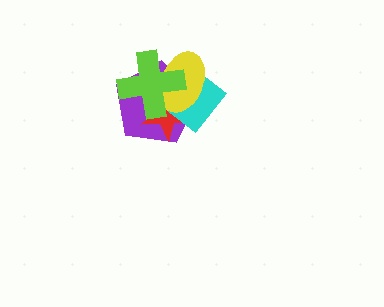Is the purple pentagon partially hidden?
Yes, it is partially covered by another shape.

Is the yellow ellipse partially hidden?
Yes, it is partially covered by another shape.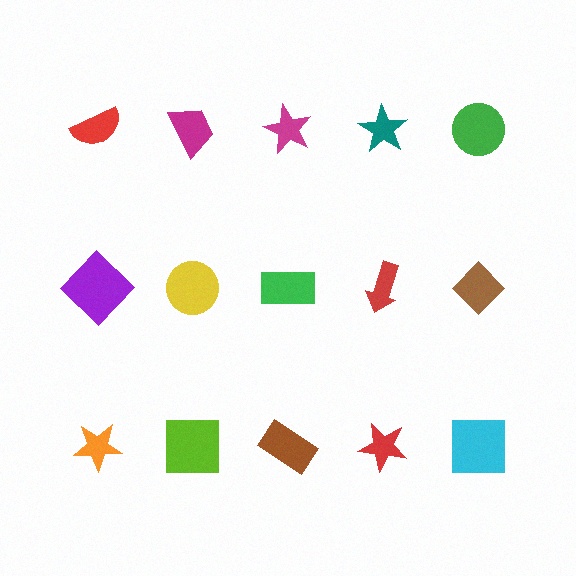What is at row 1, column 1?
A red semicircle.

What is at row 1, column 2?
A magenta trapezoid.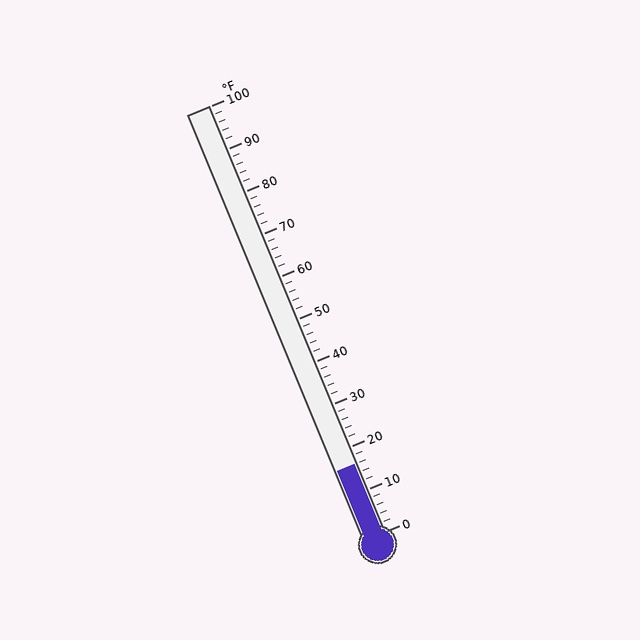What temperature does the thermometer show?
The thermometer shows approximately 16°F.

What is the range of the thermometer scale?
The thermometer scale ranges from 0°F to 100°F.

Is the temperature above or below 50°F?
The temperature is below 50°F.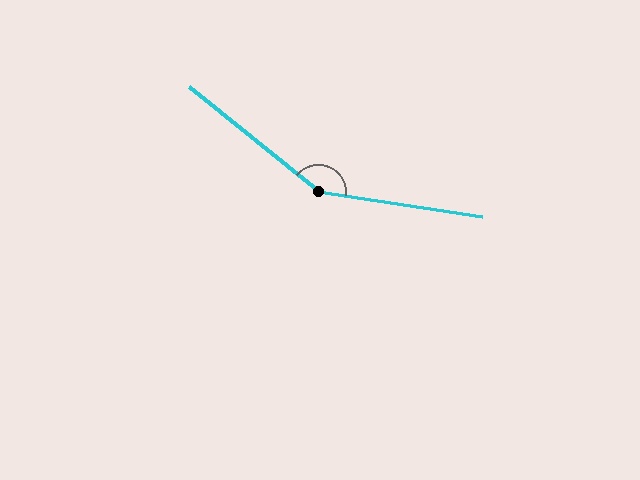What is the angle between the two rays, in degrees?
Approximately 150 degrees.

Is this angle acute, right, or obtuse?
It is obtuse.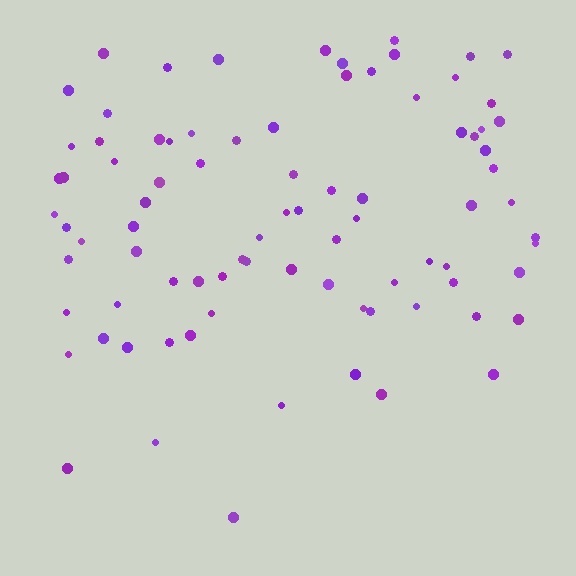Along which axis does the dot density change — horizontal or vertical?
Vertical.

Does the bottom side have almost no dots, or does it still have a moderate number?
Still a moderate number, just noticeably fewer than the top.